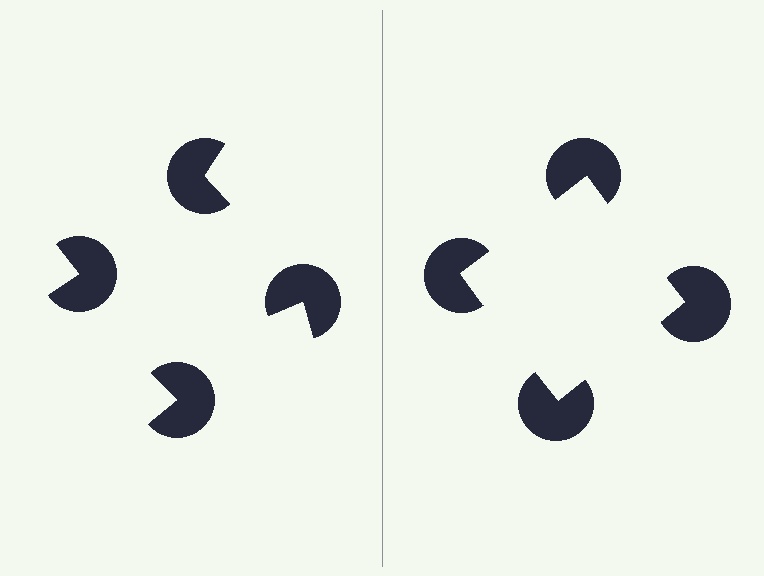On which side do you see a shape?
An illusory square appears on the right side. On the left side the wedge cuts are rotated, so no coherent shape forms.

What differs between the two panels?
The pac-man discs are positioned identically on both sides; only the wedge orientations differ. On the right they align to a square; on the left they are misaligned.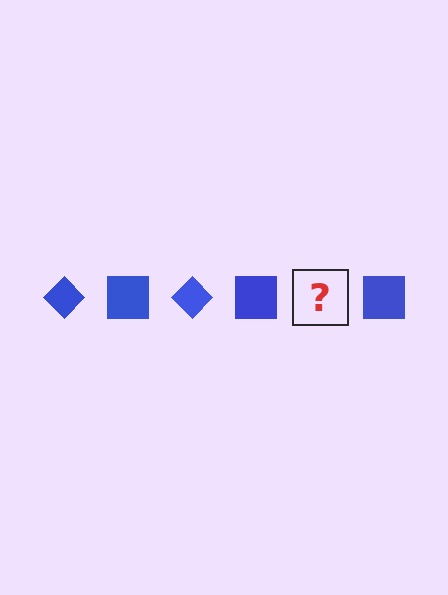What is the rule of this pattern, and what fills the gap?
The rule is that the pattern cycles through diamond, square shapes in blue. The gap should be filled with a blue diamond.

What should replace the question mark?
The question mark should be replaced with a blue diamond.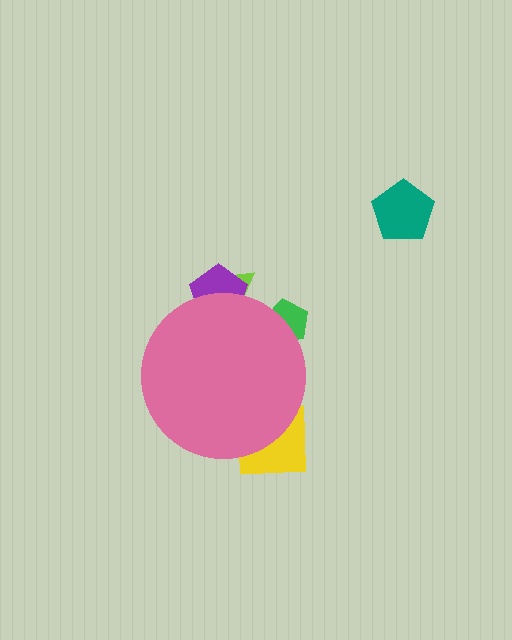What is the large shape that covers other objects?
A pink circle.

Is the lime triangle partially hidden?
Yes, the lime triangle is partially hidden behind the pink circle.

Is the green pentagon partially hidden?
Yes, the green pentagon is partially hidden behind the pink circle.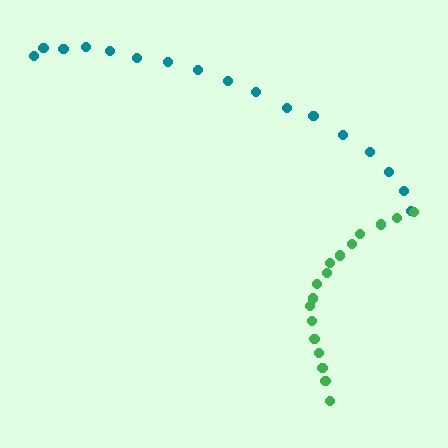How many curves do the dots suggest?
There are 2 distinct paths.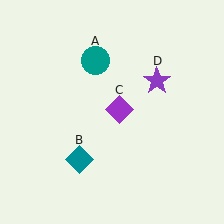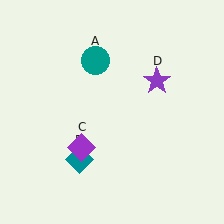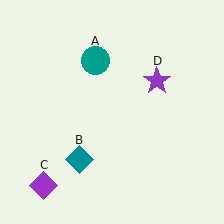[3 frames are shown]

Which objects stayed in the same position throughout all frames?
Teal circle (object A) and teal diamond (object B) and purple star (object D) remained stationary.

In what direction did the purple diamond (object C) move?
The purple diamond (object C) moved down and to the left.